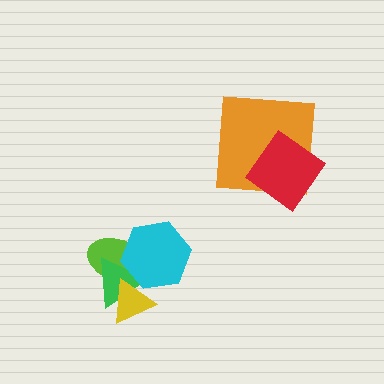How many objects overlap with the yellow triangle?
3 objects overlap with the yellow triangle.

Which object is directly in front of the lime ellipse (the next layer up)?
The green triangle is directly in front of the lime ellipse.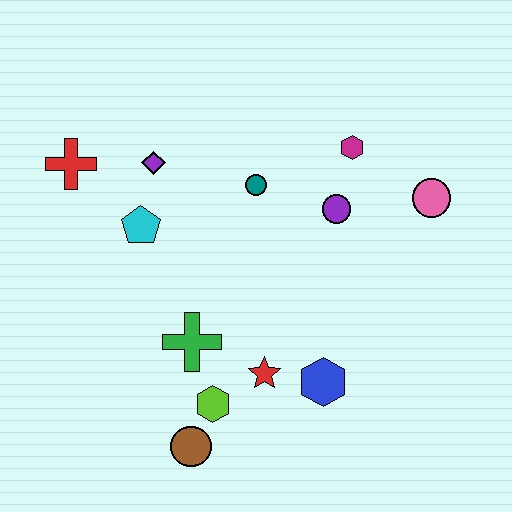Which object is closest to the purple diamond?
The cyan pentagon is closest to the purple diamond.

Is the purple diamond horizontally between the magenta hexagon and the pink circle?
No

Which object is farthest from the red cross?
The pink circle is farthest from the red cross.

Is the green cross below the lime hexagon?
No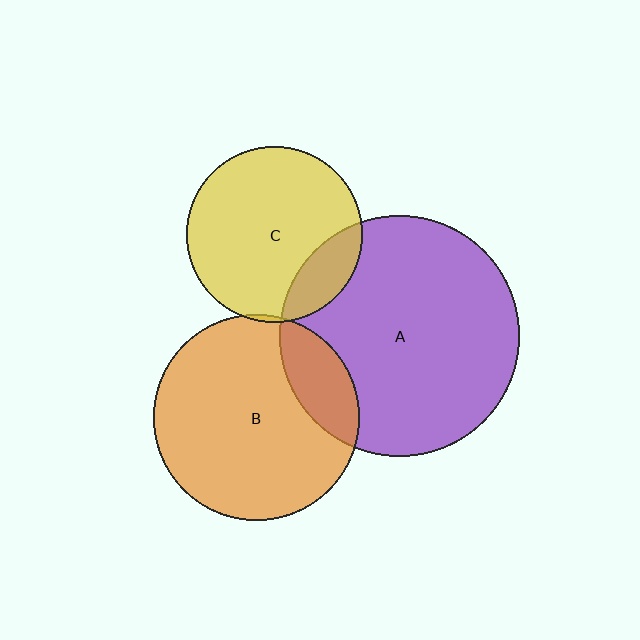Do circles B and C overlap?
Yes.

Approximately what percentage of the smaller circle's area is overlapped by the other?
Approximately 5%.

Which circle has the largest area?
Circle A (purple).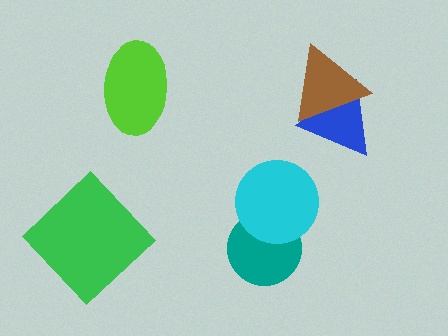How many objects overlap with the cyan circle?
1 object overlaps with the cyan circle.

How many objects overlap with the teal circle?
1 object overlaps with the teal circle.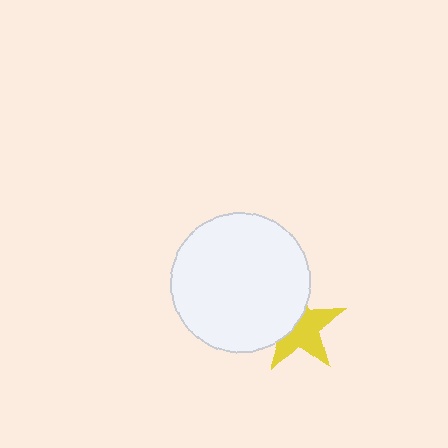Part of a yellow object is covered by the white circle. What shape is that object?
It is a star.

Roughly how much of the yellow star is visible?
About half of it is visible (roughly 59%).